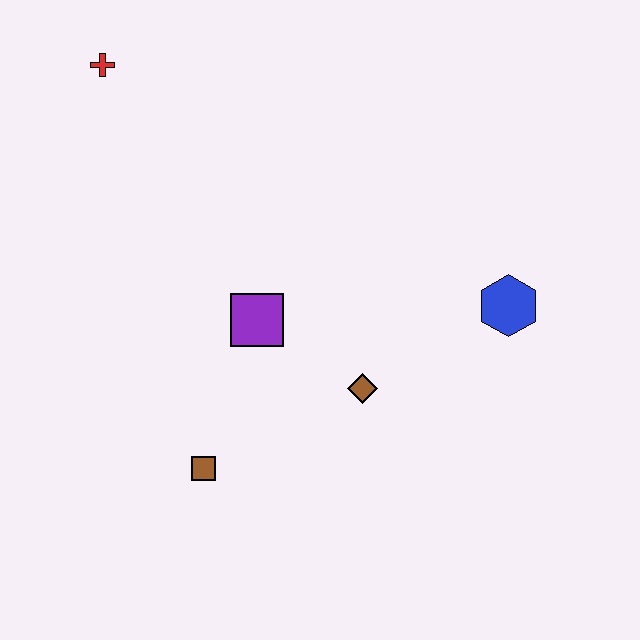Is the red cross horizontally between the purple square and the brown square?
No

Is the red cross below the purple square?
No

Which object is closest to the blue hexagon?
The brown diamond is closest to the blue hexagon.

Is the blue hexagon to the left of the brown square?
No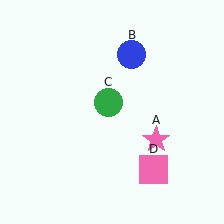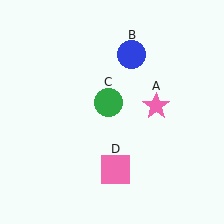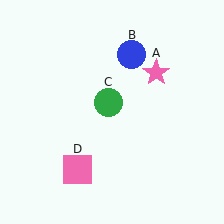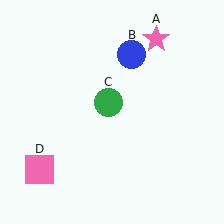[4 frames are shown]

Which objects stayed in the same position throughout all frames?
Blue circle (object B) and green circle (object C) remained stationary.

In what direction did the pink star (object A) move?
The pink star (object A) moved up.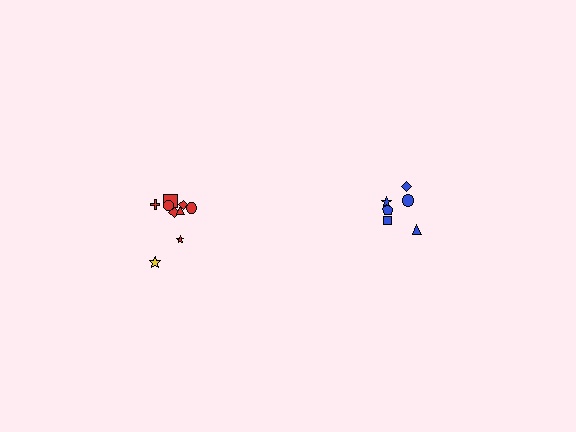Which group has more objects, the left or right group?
The left group.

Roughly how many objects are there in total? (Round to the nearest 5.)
Roughly 15 objects in total.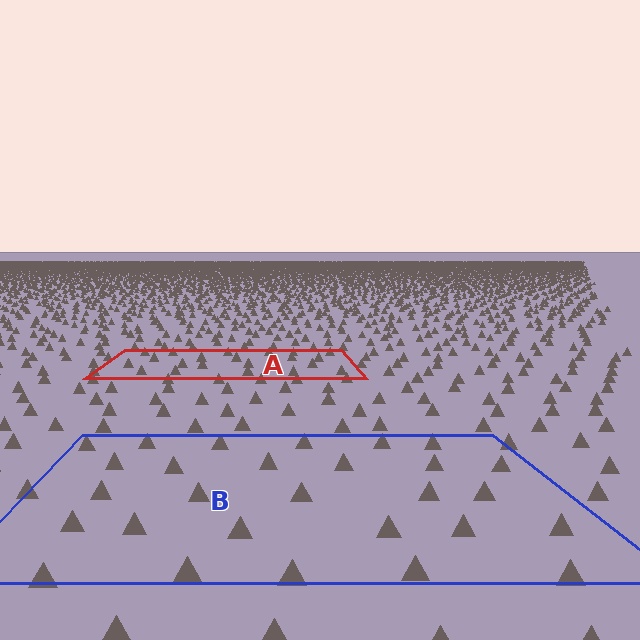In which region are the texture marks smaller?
The texture marks are smaller in region A, because it is farther away.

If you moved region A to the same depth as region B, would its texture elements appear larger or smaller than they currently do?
They would appear larger. At a closer depth, the same texture elements are projected at a bigger on-screen size.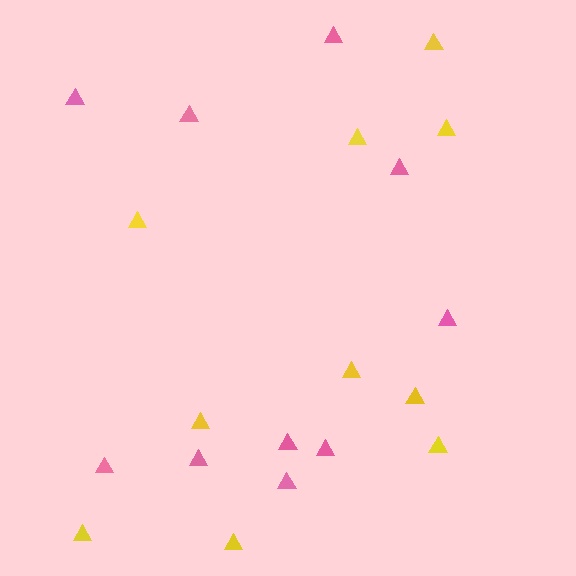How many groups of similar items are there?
There are 2 groups: one group of yellow triangles (10) and one group of pink triangles (10).